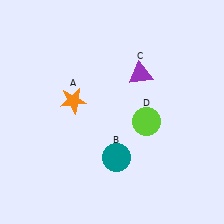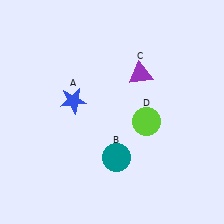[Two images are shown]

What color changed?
The star (A) changed from orange in Image 1 to blue in Image 2.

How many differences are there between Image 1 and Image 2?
There is 1 difference between the two images.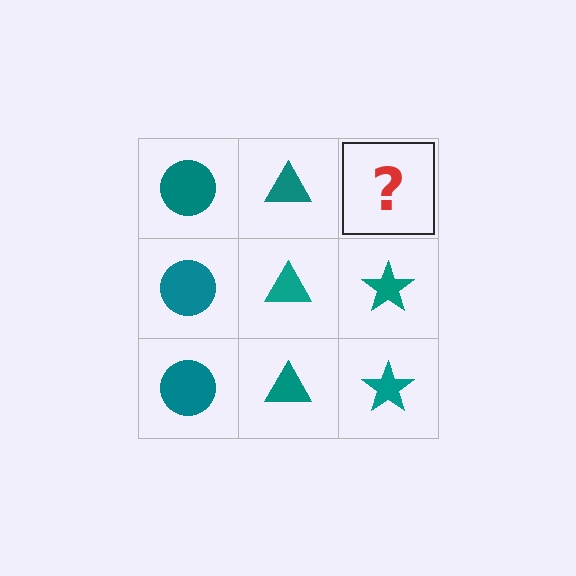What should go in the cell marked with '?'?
The missing cell should contain a teal star.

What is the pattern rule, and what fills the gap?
The rule is that each column has a consistent shape. The gap should be filled with a teal star.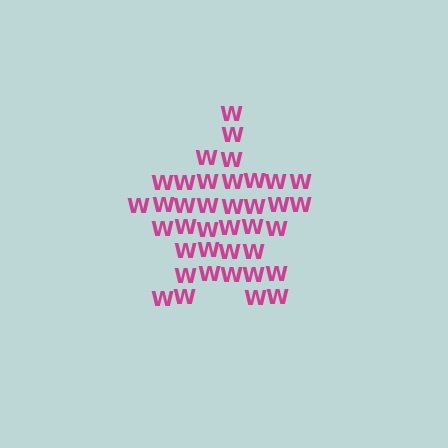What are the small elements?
The small elements are letter W's.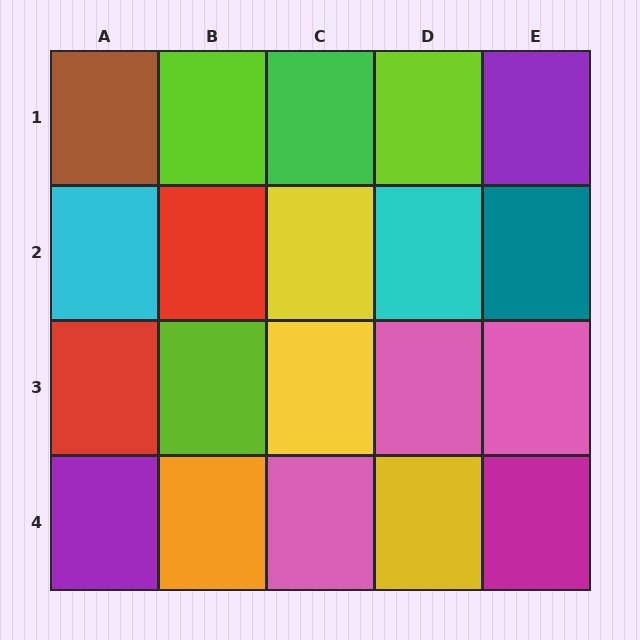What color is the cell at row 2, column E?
Teal.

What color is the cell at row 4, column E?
Magenta.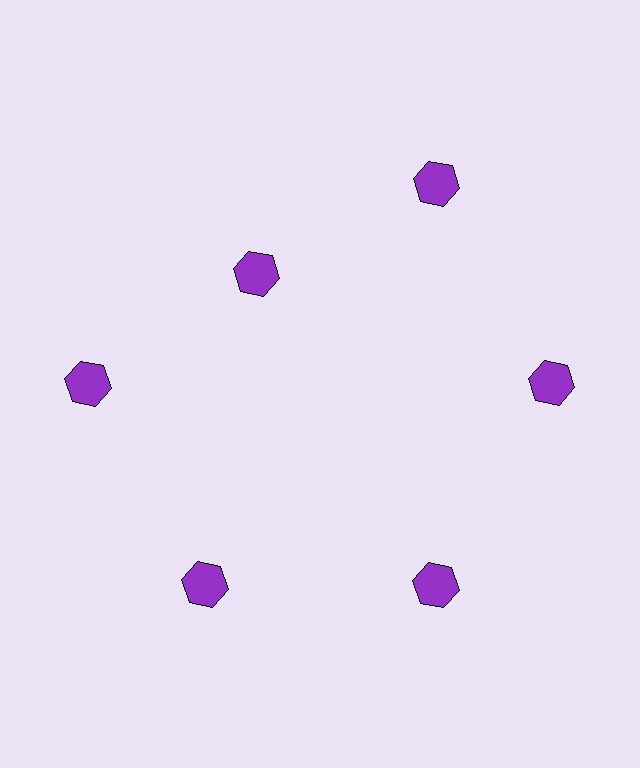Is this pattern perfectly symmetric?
No. The 6 purple hexagons are arranged in a ring, but one element near the 11 o'clock position is pulled inward toward the center, breaking the 6-fold rotational symmetry.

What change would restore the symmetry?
The symmetry would be restored by moving it outward, back onto the ring so that all 6 hexagons sit at equal angles and equal distance from the center.